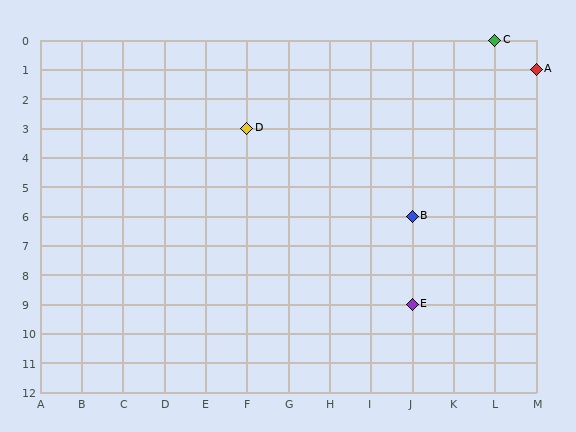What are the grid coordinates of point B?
Point B is at grid coordinates (J, 6).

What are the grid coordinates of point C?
Point C is at grid coordinates (L, 0).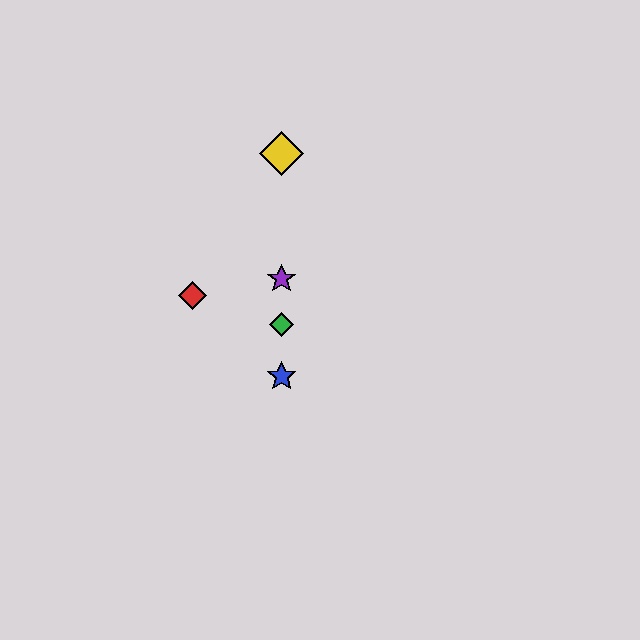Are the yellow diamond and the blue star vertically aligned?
Yes, both are at x≈282.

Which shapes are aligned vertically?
The blue star, the green diamond, the yellow diamond, the purple star are aligned vertically.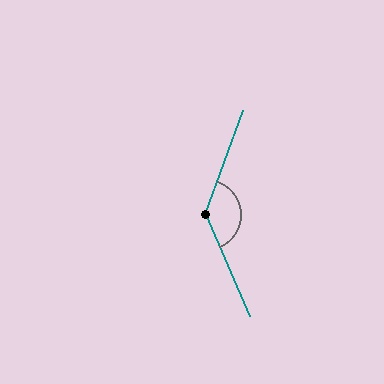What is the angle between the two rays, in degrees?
Approximately 137 degrees.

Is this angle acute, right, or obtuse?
It is obtuse.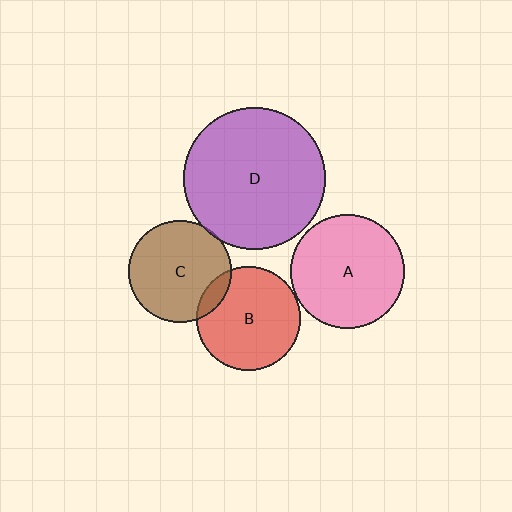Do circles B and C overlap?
Yes.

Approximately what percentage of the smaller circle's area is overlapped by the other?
Approximately 10%.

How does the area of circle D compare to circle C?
Approximately 1.9 times.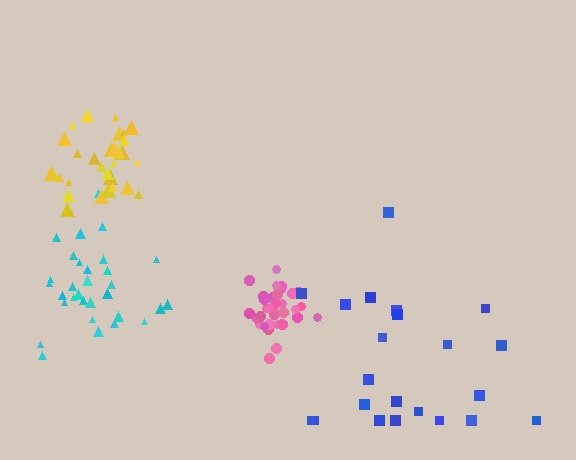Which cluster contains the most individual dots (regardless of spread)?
Pink (33).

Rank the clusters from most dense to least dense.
pink, yellow, cyan, blue.